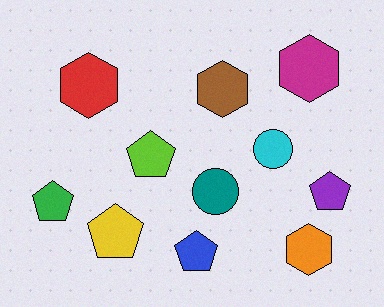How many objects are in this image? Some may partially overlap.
There are 11 objects.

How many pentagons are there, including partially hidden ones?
There are 5 pentagons.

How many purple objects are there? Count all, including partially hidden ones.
There is 1 purple object.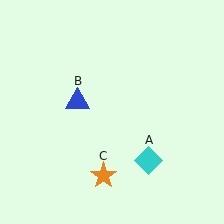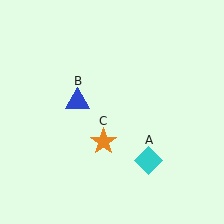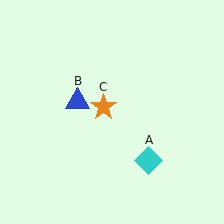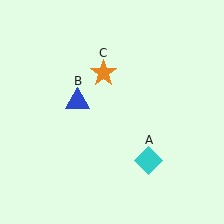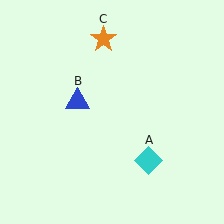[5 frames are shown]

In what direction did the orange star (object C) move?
The orange star (object C) moved up.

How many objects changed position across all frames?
1 object changed position: orange star (object C).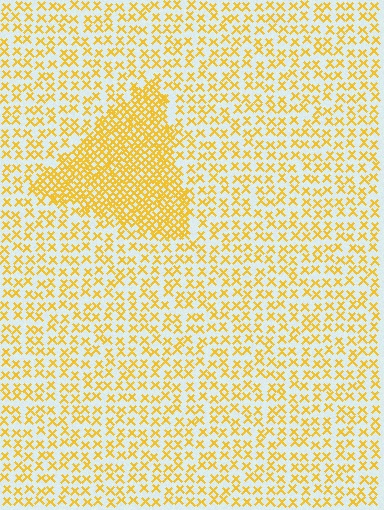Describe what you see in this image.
The image contains small yellow elements arranged at two different densities. A triangle-shaped region is visible where the elements are more densely packed than the surrounding area.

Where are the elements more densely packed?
The elements are more densely packed inside the triangle boundary.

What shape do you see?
I see a triangle.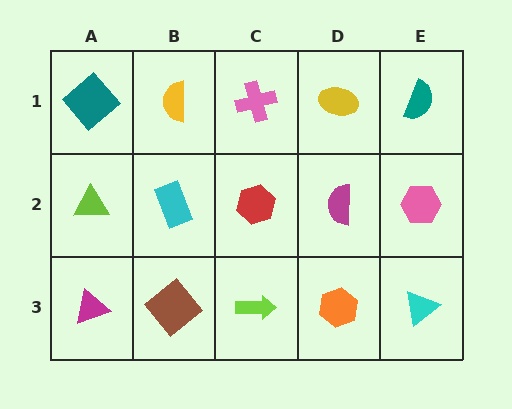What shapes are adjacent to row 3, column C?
A red hexagon (row 2, column C), a brown diamond (row 3, column B), an orange hexagon (row 3, column D).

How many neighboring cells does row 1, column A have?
2.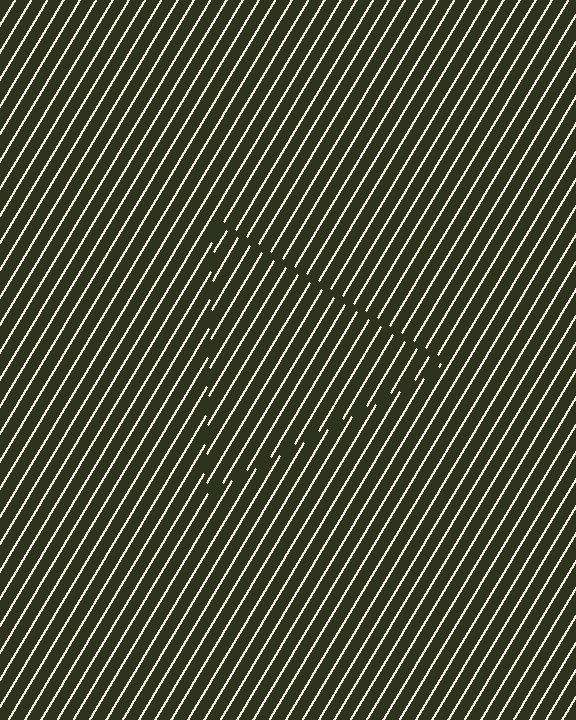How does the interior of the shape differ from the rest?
The interior of the shape contains the same grating, shifted by half a period — the contour is defined by the phase discontinuity where line-ends from the inner and outer gratings abut.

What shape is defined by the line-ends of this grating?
An illusory triangle. The interior of the shape contains the same grating, shifted by half a period — the contour is defined by the phase discontinuity where line-ends from the inner and outer gratings abut.